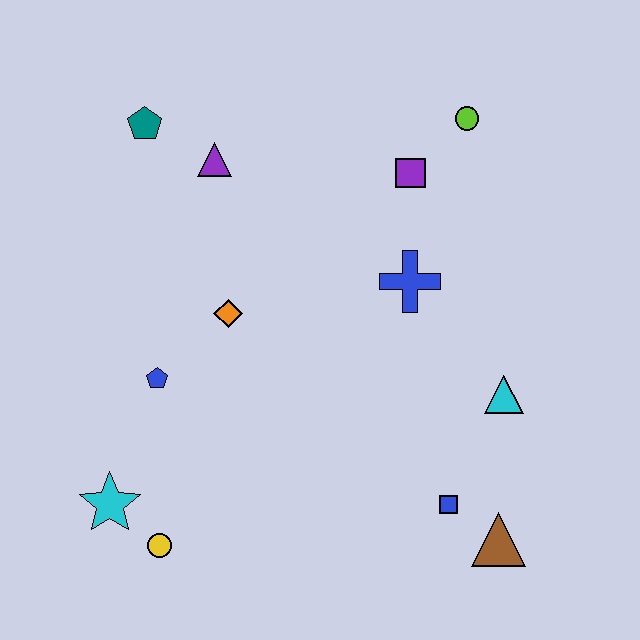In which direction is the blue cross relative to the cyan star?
The blue cross is to the right of the cyan star.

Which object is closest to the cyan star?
The yellow circle is closest to the cyan star.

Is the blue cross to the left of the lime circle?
Yes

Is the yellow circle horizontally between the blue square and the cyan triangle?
No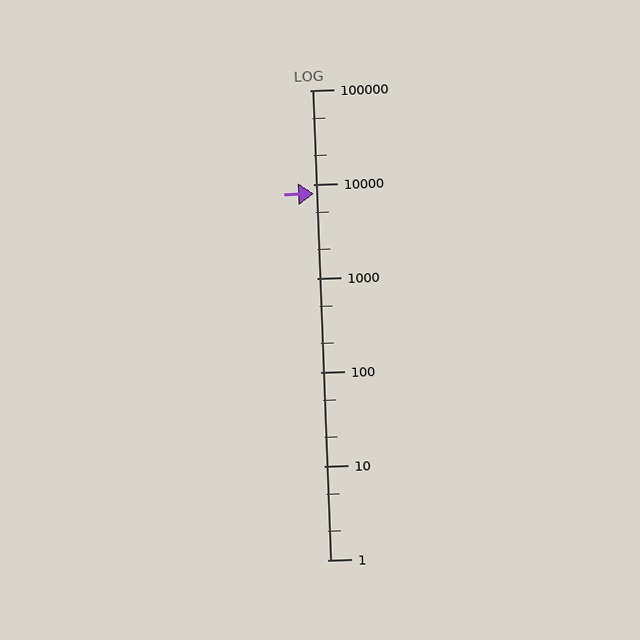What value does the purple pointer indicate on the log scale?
The pointer indicates approximately 8000.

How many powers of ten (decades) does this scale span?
The scale spans 5 decades, from 1 to 100000.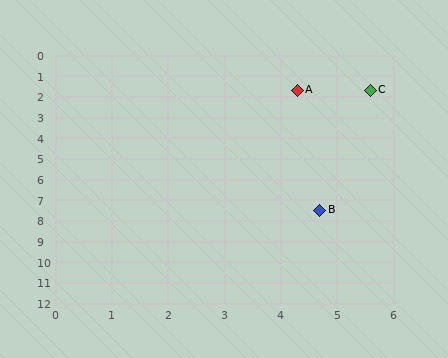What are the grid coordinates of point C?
Point C is at approximately (5.6, 1.7).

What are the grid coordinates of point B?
Point B is at approximately (4.7, 7.5).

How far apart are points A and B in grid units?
Points A and B are about 5.8 grid units apart.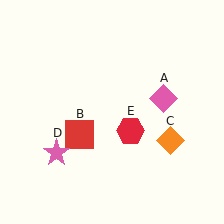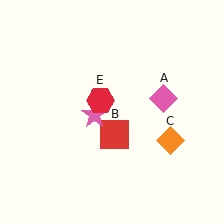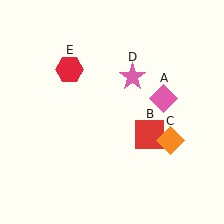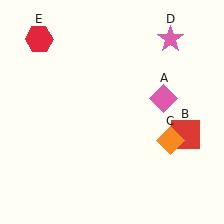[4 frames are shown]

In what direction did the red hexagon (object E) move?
The red hexagon (object E) moved up and to the left.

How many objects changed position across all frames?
3 objects changed position: red square (object B), pink star (object D), red hexagon (object E).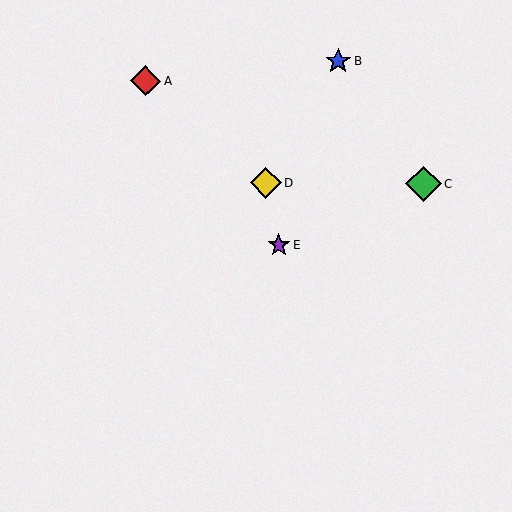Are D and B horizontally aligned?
No, D is at y≈183 and B is at y≈61.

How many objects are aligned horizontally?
2 objects (C, D) are aligned horizontally.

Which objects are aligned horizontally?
Objects C, D are aligned horizontally.